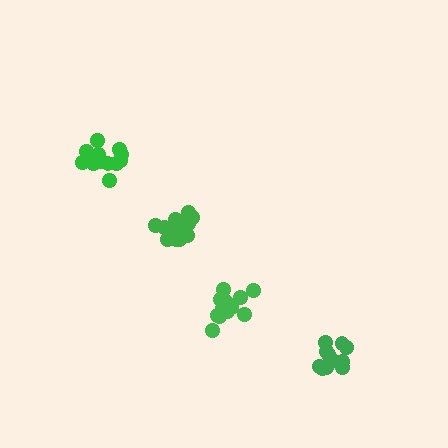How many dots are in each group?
Group 1: 12 dots, Group 2: 15 dots, Group 3: 15 dots, Group 4: 11 dots (53 total).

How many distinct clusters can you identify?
There are 4 distinct clusters.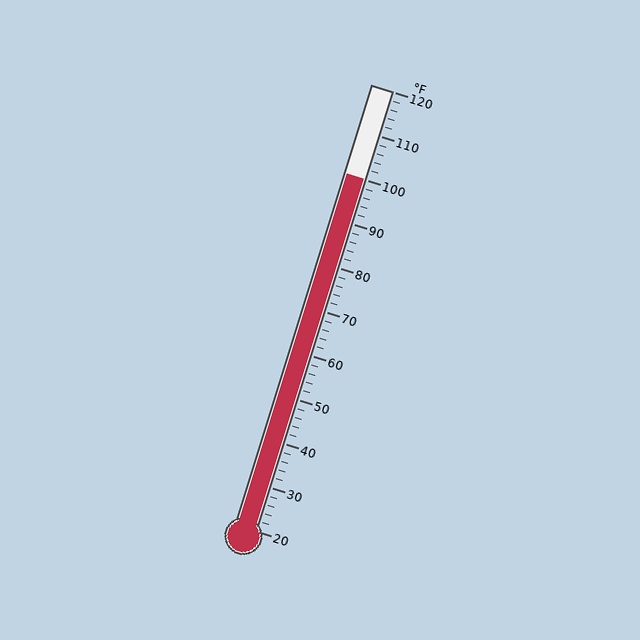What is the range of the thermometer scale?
The thermometer scale ranges from 20°F to 120°F.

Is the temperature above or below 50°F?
The temperature is above 50°F.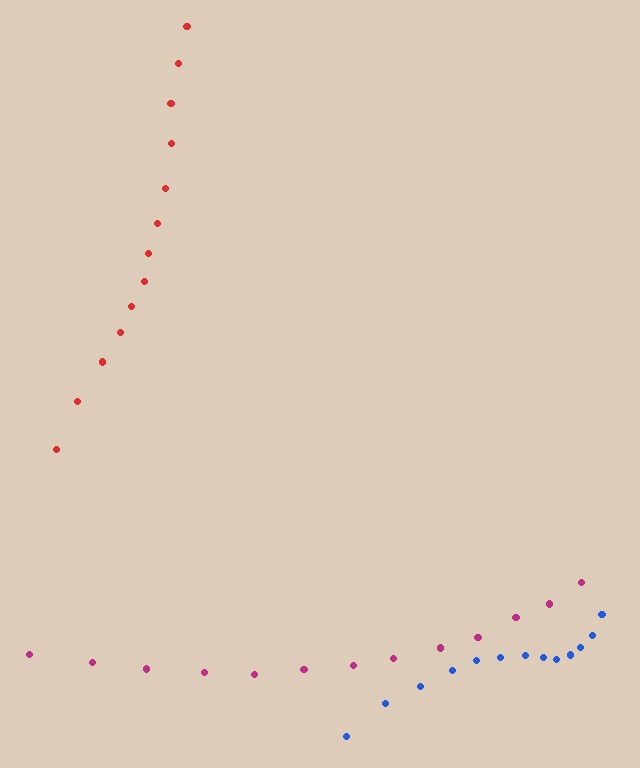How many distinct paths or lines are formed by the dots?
There are 3 distinct paths.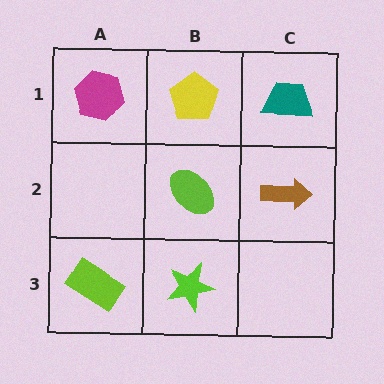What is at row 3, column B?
A lime star.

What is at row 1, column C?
A teal trapezoid.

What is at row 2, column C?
A brown arrow.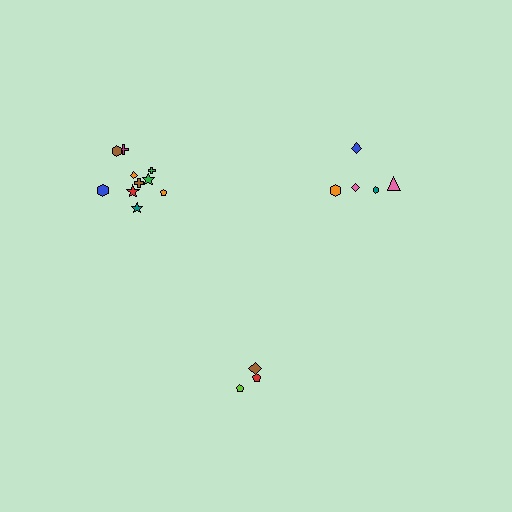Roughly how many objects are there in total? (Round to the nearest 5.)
Roughly 20 objects in total.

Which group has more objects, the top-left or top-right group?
The top-left group.